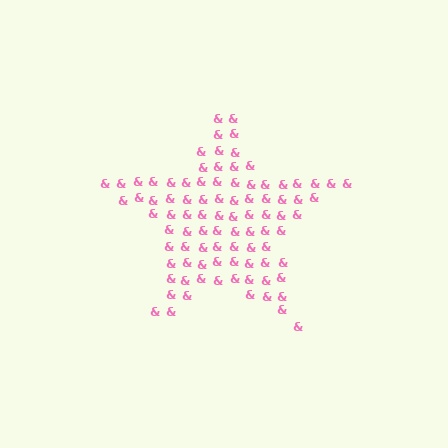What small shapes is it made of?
It is made of small ampersands.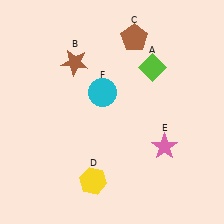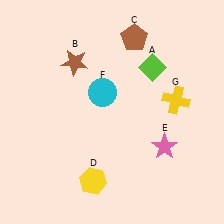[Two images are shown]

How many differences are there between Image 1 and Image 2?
There is 1 difference between the two images.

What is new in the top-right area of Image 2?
A yellow cross (G) was added in the top-right area of Image 2.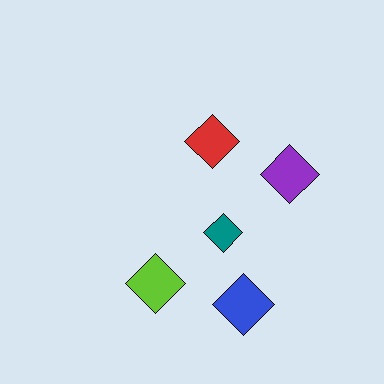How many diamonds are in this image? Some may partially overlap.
There are 5 diamonds.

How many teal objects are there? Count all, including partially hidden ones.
There is 1 teal object.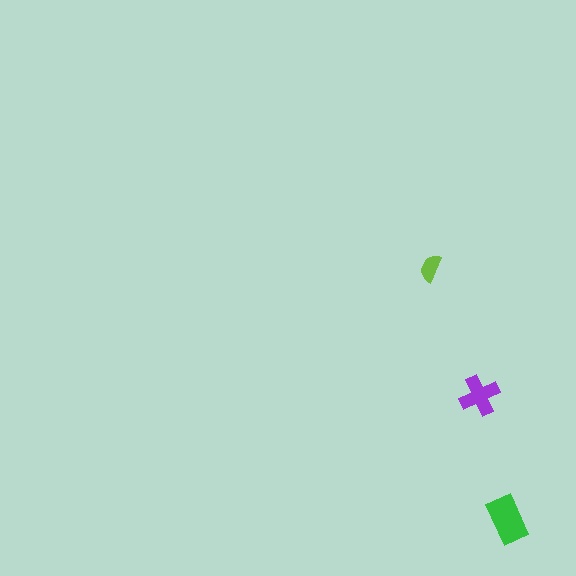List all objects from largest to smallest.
The green rectangle, the purple cross, the lime semicircle.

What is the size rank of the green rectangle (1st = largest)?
1st.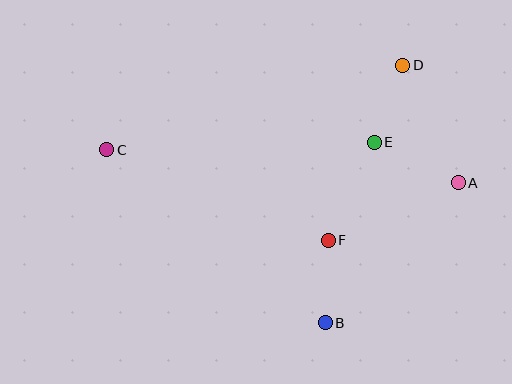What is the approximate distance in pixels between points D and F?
The distance between D and F is approximately 190 pixels.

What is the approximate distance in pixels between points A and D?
The distance between A and D is approximately 130 pixels.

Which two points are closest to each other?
Points D and E are closest to each other.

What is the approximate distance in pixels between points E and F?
The distance between E and F is approximately 109 pixels.